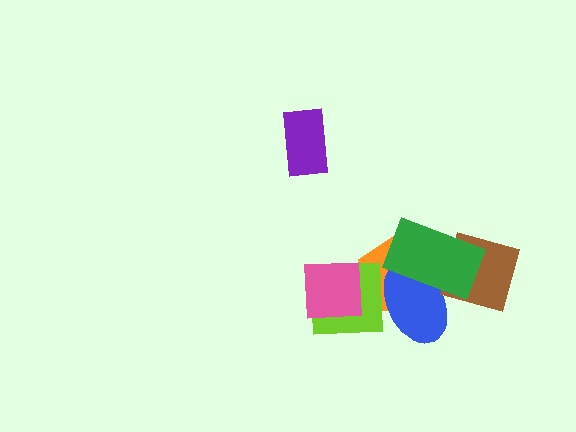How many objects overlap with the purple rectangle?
0 objects overlap with the purple rectangle.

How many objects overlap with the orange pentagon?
4 objects overlap with the orange pentagon.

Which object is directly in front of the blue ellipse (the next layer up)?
The lime square is directly in front of the blue ellipse.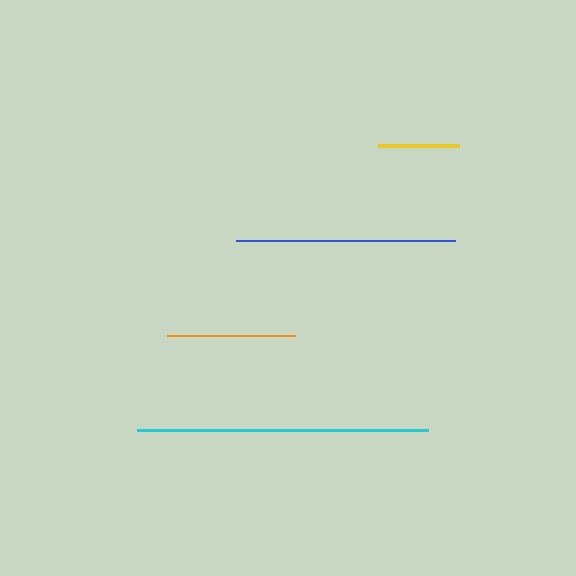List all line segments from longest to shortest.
From longest to shortest: cyan, blue, orange, yellow.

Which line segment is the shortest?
The yellow line is the shortest at approximately 81 pixels.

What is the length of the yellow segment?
The yellow segment is approximately 81 pixels long.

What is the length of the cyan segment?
The cyan segment is approximately 291 pixels long.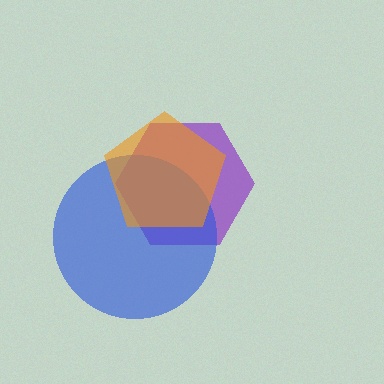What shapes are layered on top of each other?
The layered shapes are: a purple hexagon, a blue circle, an orange pentagon.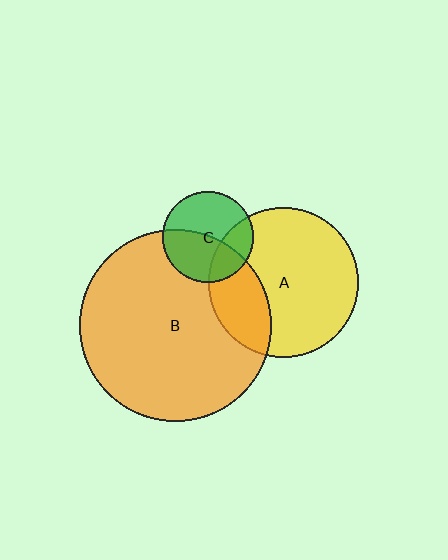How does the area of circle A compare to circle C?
Approximately 2.7 times.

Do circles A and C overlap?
Yes.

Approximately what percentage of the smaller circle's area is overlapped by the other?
Approximately 25%.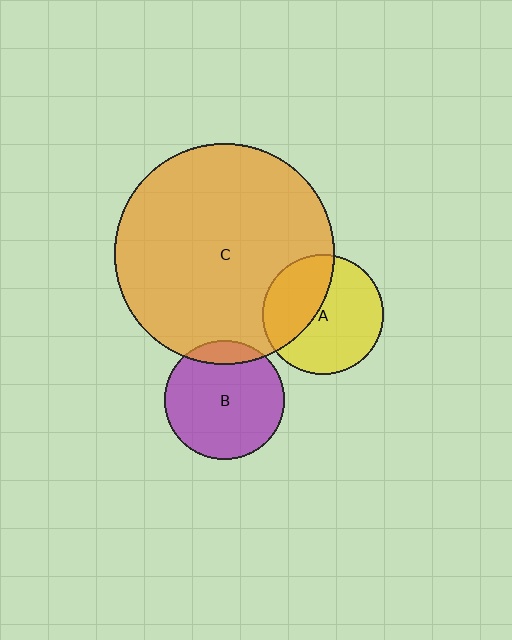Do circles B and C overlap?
Yes.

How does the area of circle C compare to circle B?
Approximately 3.4 times.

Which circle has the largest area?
Circle C (orange).